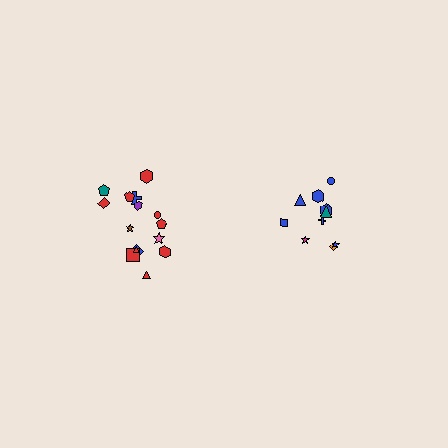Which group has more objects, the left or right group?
The left group.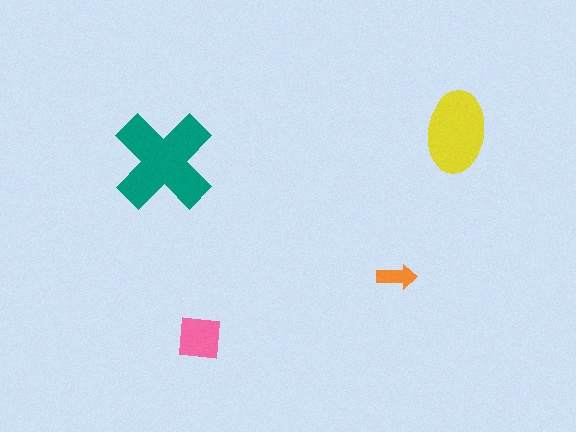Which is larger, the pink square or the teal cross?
The teal cross.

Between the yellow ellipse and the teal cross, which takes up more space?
The teal cross.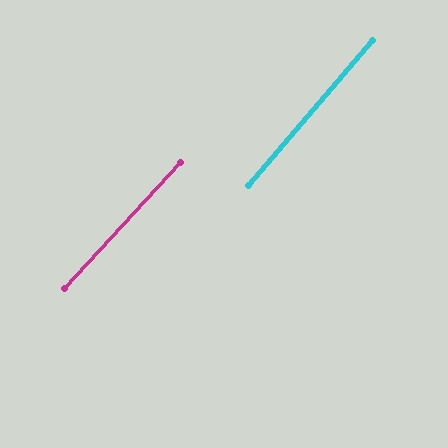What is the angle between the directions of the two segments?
Approximately 2 degrees.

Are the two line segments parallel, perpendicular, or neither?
Parallel — their directions differ by only 1.9°.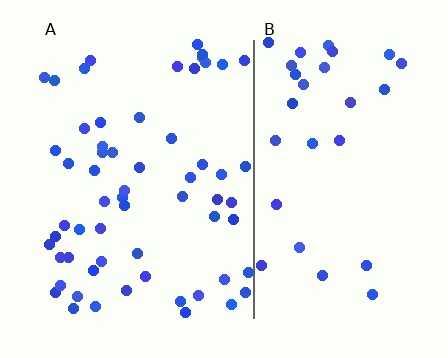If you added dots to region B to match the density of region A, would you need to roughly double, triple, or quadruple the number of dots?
Approximately double.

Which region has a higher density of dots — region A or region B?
A (the left).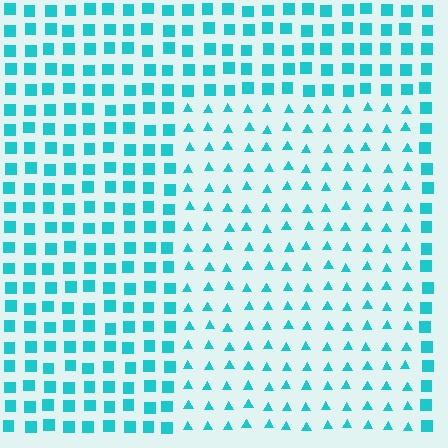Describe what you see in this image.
The image is filled with small cyan elements arranged in a uniform grid. A rectangle-shaped region contains triangles, while the surrounding area contains squares. The boundary is defined purely by the change in element shape.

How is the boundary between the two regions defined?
The boundary is defined by a change in element shape: triangles inside vs. squares outside. All elements share the same color and spacing.